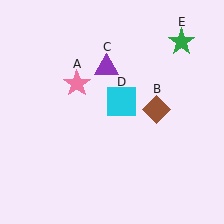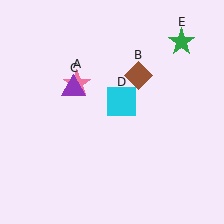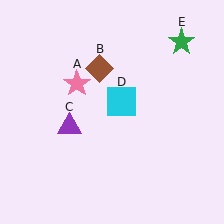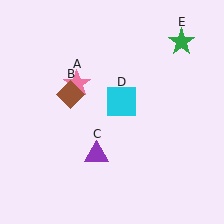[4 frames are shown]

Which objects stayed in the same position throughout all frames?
Pink star (object A) and cyan square (object D) and green star (object E) remained stationary.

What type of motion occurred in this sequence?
The brown diamond (object B), purple triangle (object C) rotated counterclockwise around the center of the scene.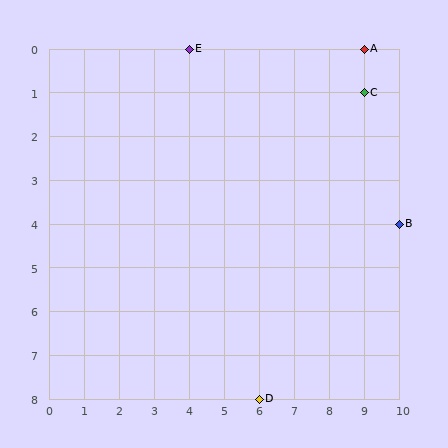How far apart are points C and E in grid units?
Points C and E are 5 columns and 1 row apart (about 5.1 grid units diagonally).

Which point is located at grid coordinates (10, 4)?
Point B is at (10, 4).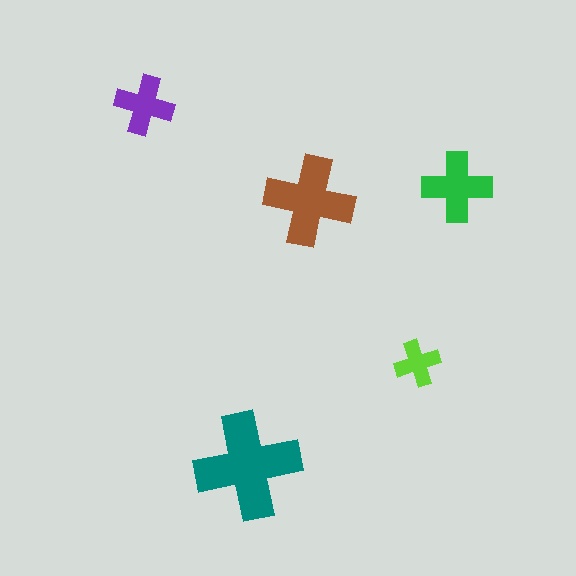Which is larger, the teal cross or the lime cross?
The teal one.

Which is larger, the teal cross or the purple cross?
The teal one.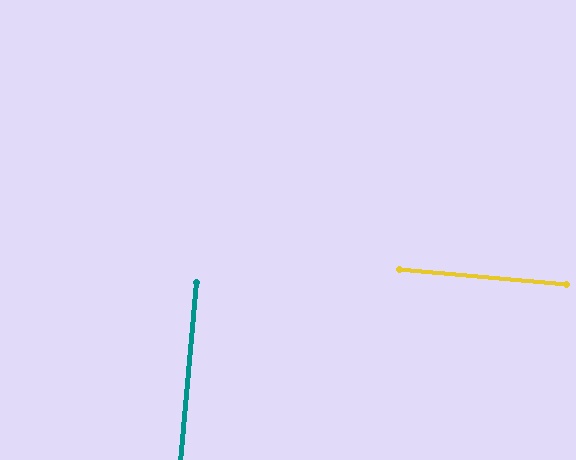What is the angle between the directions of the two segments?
Approximately 90 degrees.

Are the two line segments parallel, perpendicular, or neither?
Perpendicular — they meet at approximately 90°.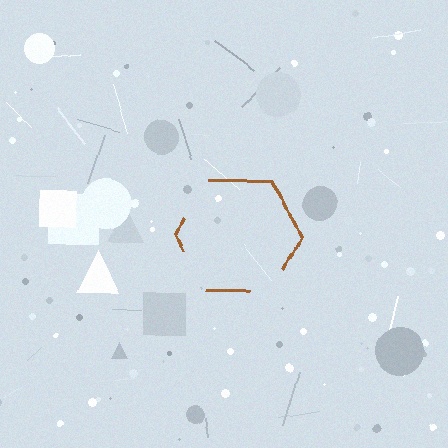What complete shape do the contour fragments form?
The contour fragments form a hexagon.